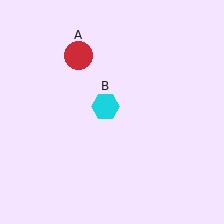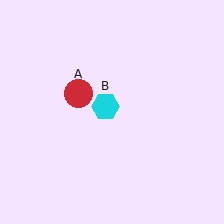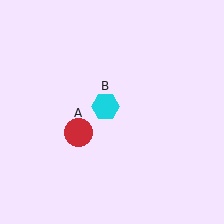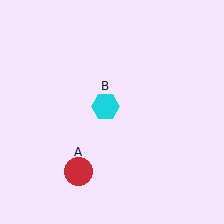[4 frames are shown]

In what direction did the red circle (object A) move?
The red circle (object A) moved down.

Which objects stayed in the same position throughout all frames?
Cyan hexagon (object B) remained stationary.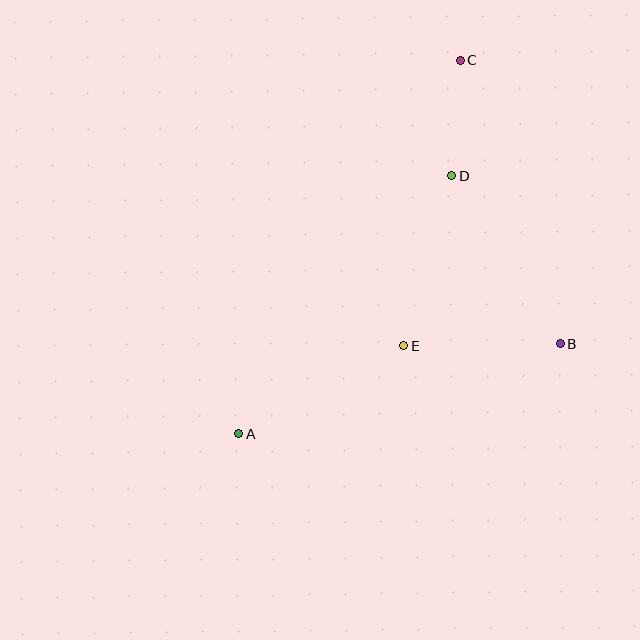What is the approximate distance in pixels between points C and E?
The distance between C and E is approximately 290 pixels.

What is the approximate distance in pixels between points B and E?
The distance between B and E is approximately 157 pixels.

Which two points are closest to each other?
Points C and D are closest to each other.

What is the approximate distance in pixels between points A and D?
The distance between A and D is approximately 334 pixels.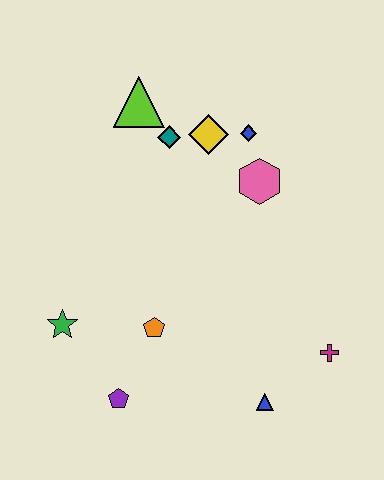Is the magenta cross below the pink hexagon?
Yes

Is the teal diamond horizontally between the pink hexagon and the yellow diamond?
No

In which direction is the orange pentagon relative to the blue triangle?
The orange pentagon is to the left of the blue triangle.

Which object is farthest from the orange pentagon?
The lime triangle is farthest from the orange pentagon.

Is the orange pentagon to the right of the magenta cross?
No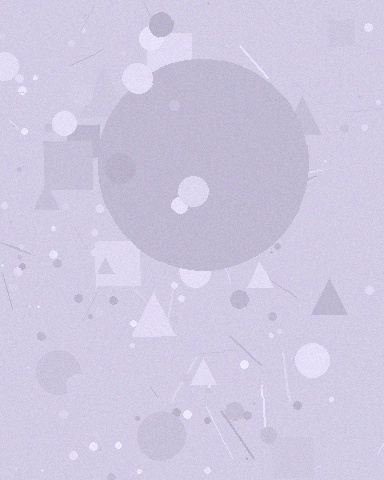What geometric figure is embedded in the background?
A circle is embedded in the background.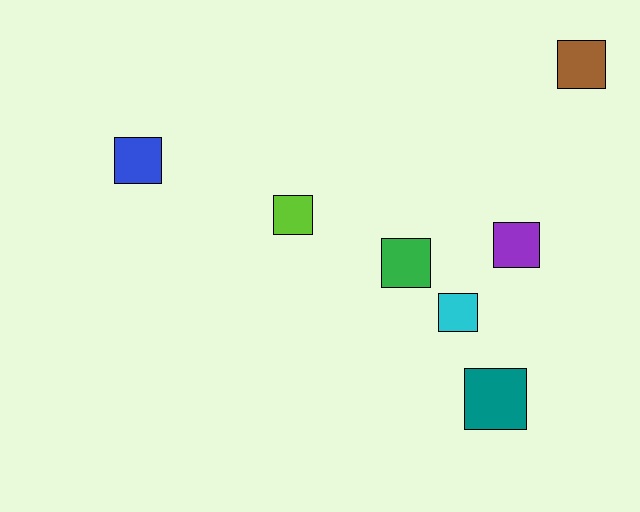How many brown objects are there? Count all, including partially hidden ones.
There is 1 brown object.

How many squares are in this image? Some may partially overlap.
There are 7 squares.